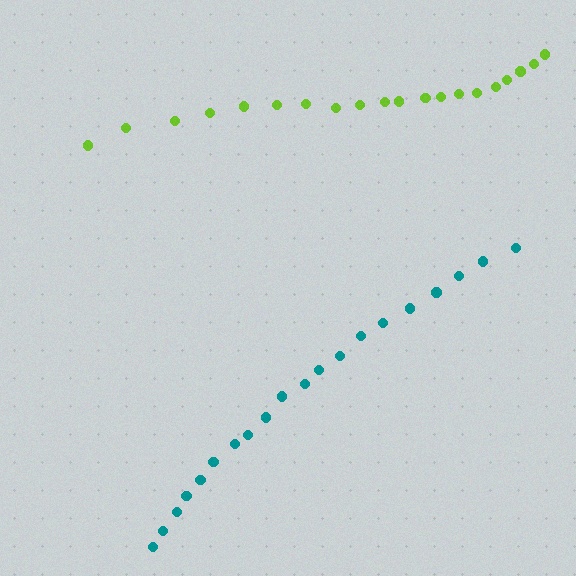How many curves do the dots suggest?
There are 2 distinct paths.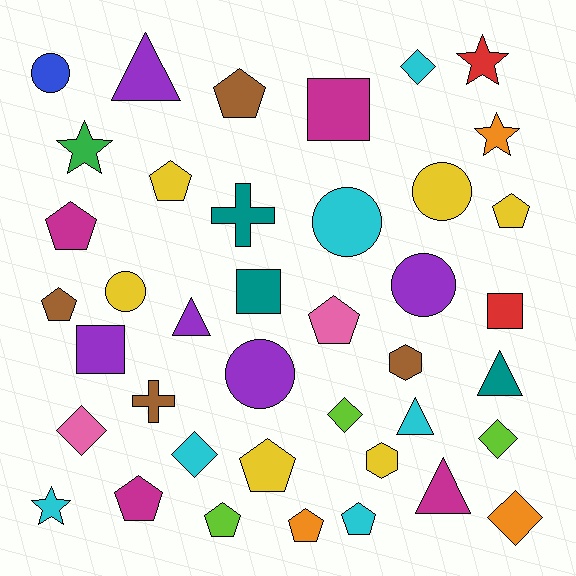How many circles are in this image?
There are 6 circles.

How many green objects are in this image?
There is 1 green object.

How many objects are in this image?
There are 40 objects.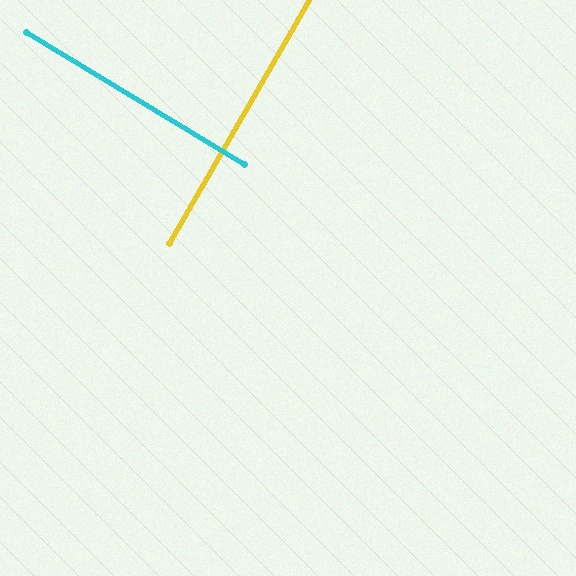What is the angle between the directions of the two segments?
Approximately 89 degrees.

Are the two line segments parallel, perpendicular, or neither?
Perpendicular — they meet at approximately 89°.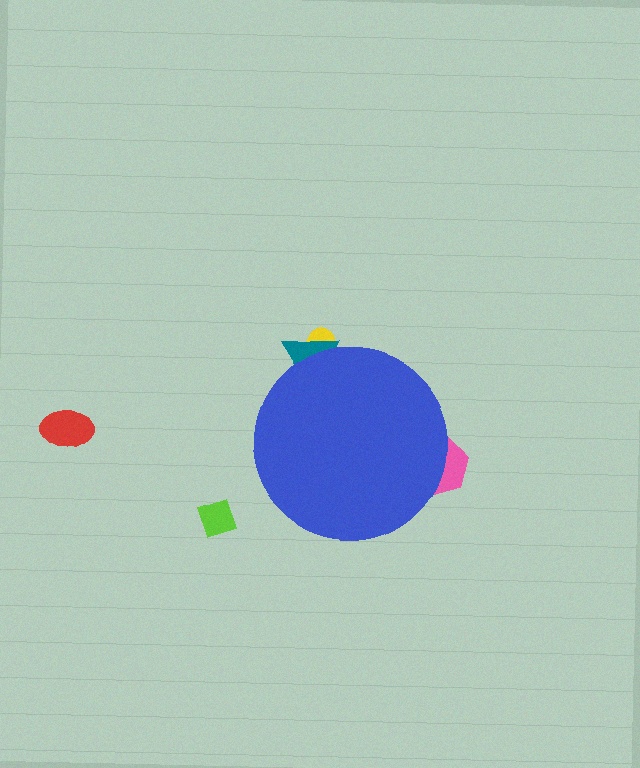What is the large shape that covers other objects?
A blue circle.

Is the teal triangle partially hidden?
Yes, the teal triangle is partially hidden behind the blue circle.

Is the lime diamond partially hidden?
No, the lime diamond is fully visible.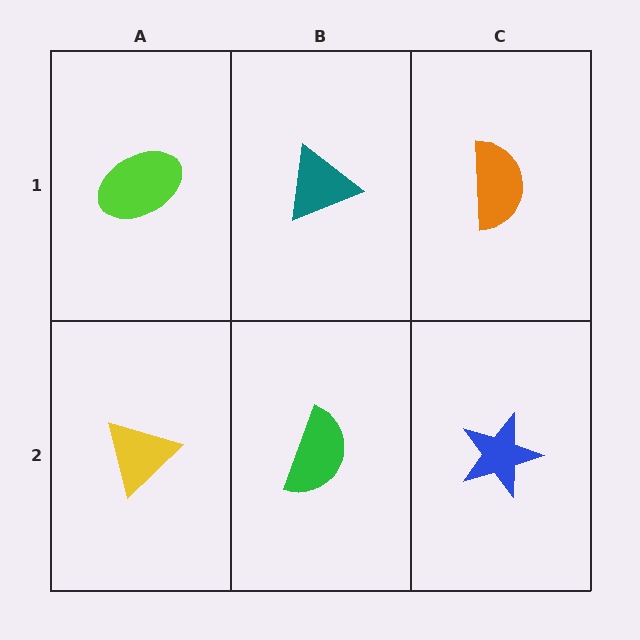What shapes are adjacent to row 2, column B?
A teal triangle (row 1, column B), a yellow triangle (row 2, column A), a blue star (row 2, column C).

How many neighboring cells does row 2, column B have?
3.